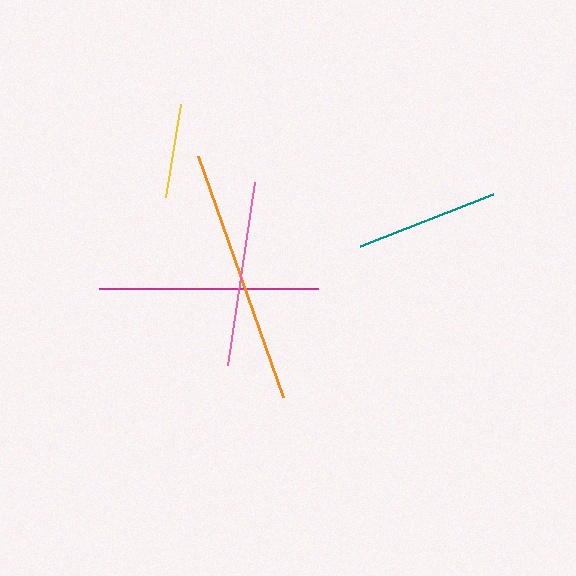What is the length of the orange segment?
The orange segment is approximately 255 pixels long.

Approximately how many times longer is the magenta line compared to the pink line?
The magenta line is approximately 1.2 times the length of the pink line.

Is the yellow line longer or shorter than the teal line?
The teal line is longer than the yellow line.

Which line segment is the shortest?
The yellow line is the shortest at approximately 94 pixels.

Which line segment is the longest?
The orange line is the longest at approximately 255 pixels.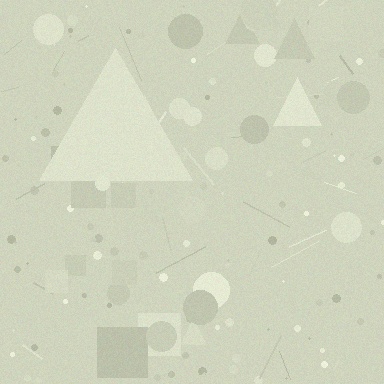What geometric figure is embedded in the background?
A triangle is embedded in the background.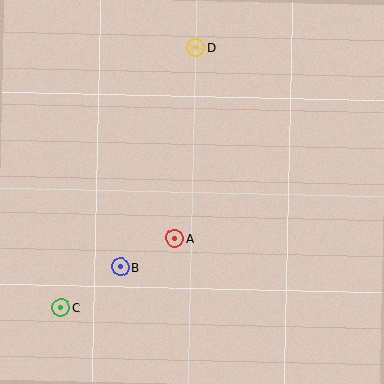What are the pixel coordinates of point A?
Point A is at (175, 239).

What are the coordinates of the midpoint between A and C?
The midpoint between A and C is at (118, 273).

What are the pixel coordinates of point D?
Point D is at (196, 48).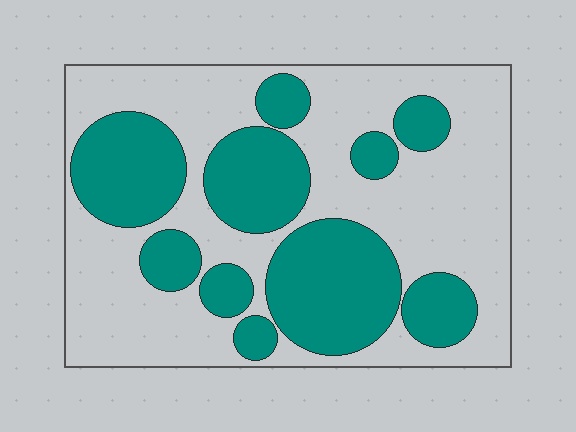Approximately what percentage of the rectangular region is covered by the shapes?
Approximately 40%.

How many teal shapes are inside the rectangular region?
10.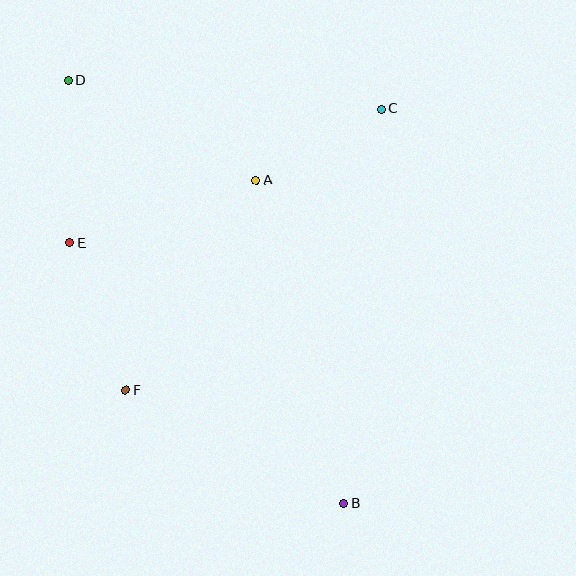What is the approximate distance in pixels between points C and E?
The distance between C and E is approximately 339 pixels.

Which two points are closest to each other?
Points A and C are closest to each other.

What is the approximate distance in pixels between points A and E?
The distance between A and E is approximately 197 pixels.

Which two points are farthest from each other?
Points B and D are farthest from each other.